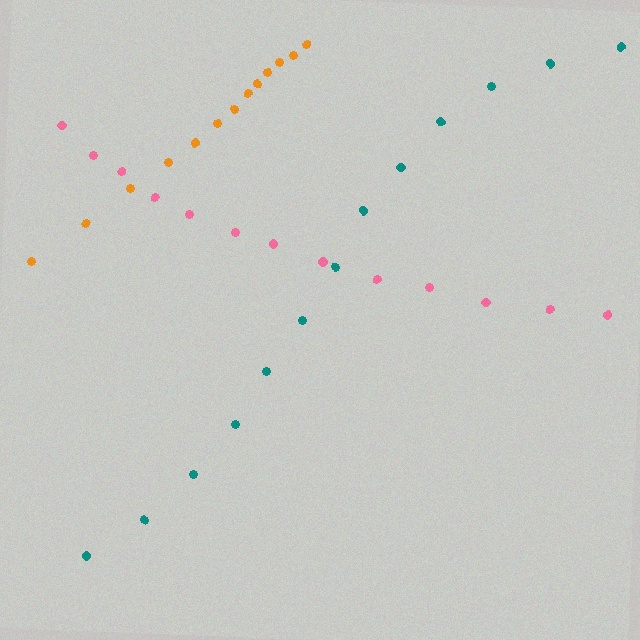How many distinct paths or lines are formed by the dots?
There are 3 distinct paths.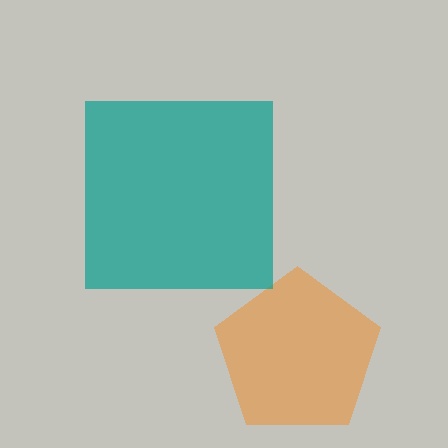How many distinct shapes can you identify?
There are 2 distinct shapes: an orange pentagon, a teal square.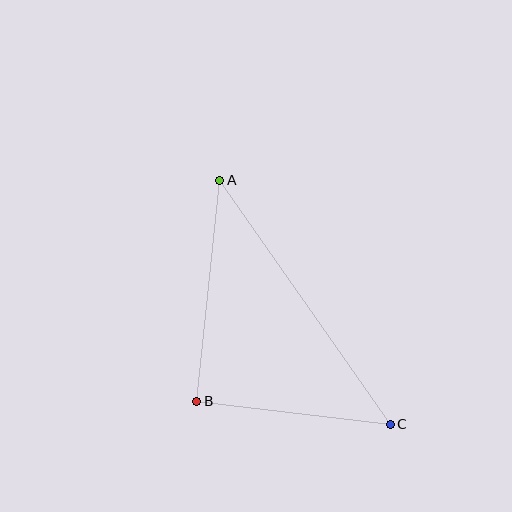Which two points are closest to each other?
Points B and C are closest to each other.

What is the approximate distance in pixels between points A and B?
The distance between A and B is approximately 222 pixels.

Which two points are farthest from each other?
Points A and C are farthest from each other.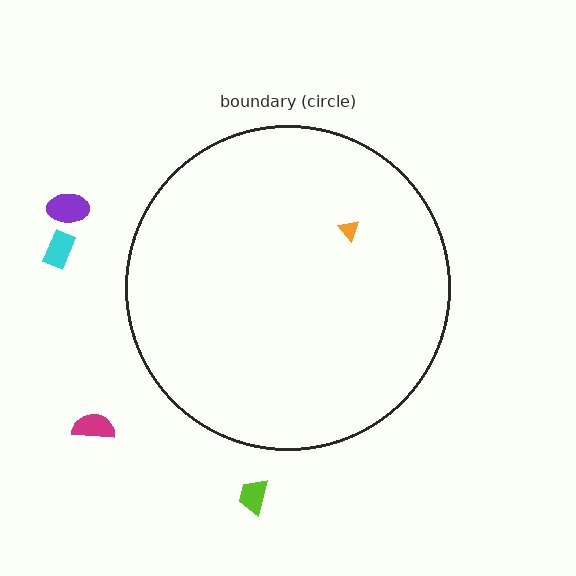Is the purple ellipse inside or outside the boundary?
Outside.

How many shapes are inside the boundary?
1 inside, 4 outside.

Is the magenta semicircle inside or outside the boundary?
Outside.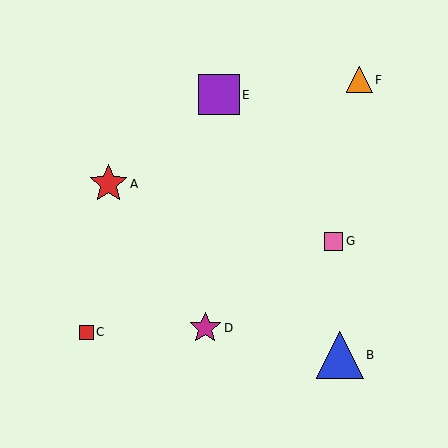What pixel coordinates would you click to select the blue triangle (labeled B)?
Click at (340, 355) to select the blue triangle B.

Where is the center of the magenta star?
The center of the magenta star is at (205, 328).